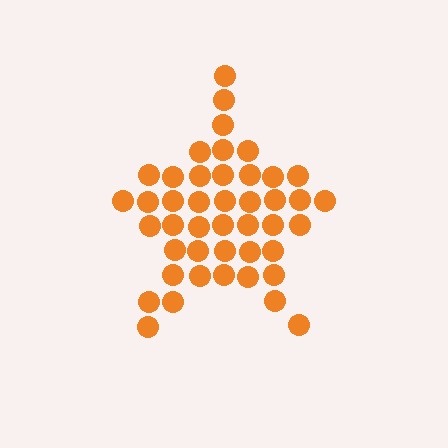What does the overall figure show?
The overall figure shows a star.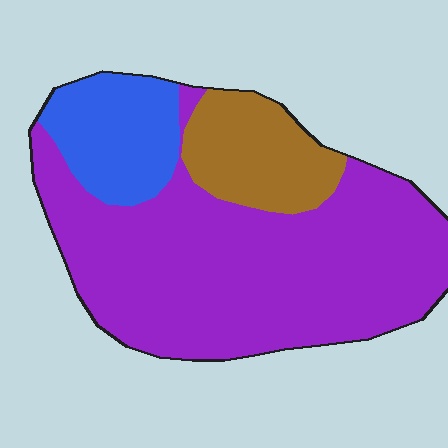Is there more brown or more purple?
Purple.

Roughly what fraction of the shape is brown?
Brown covers roughly 15% of the shape.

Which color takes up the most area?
Purple, at roughly 70%.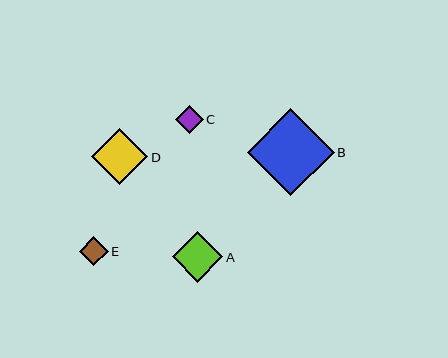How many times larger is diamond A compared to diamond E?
Diamond A is approximately 1.7 times the size of diamond E.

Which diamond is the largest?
Diamond B is the largest with a size of approximately 87 pixels.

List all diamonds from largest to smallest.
From largest to smallest: B, D, A, E, C.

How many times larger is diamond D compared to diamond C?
Diamond D is approximately 2.0 times the size of diamond C.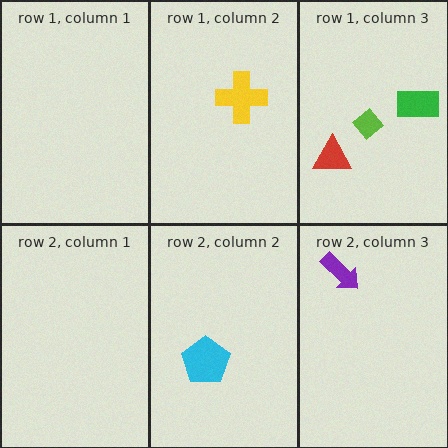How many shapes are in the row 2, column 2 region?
1.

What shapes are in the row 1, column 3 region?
The lime diamond, the green rectangle, the red triangle.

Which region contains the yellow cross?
The row 1, column 2 region.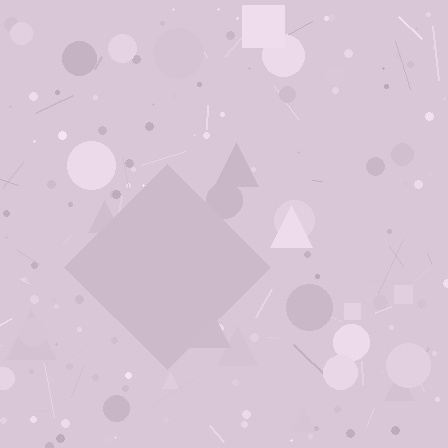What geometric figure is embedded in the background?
A diamond is embedded in the background.